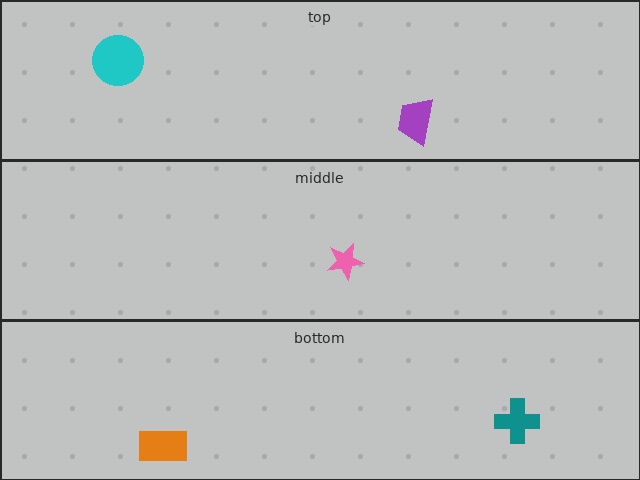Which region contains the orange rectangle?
The bottom region.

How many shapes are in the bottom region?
2.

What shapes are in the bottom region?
The orange rectangle, the teal cross.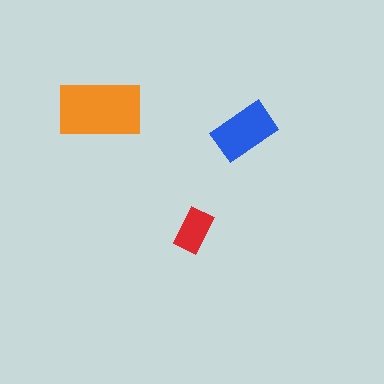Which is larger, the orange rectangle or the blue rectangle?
The orange one.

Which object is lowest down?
The red rectangle is bottommost.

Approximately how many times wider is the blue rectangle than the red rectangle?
About 1.5 times wider.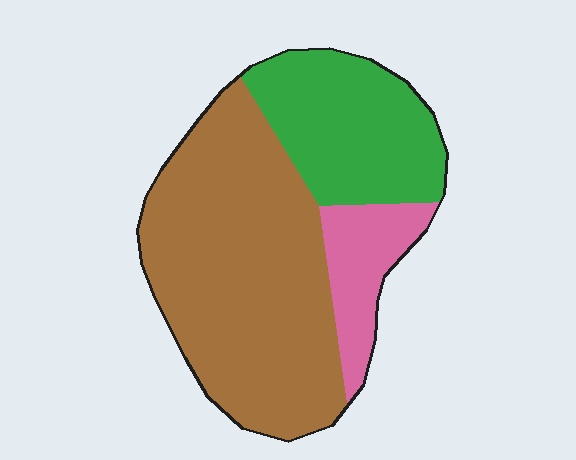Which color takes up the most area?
Brown, at roughly 60%.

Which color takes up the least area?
Pink, at roughly 15%.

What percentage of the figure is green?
Green takes up about one quarter (1/4) of the figure.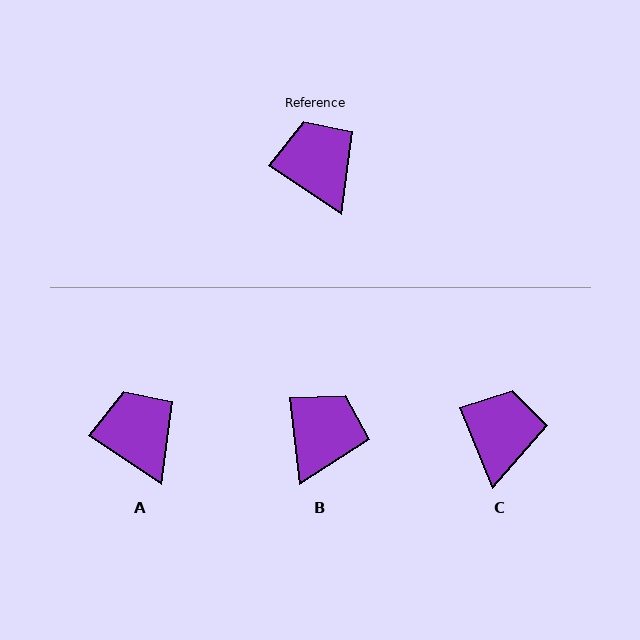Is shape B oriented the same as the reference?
No, it is off by about 50 degrees.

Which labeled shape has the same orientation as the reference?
A.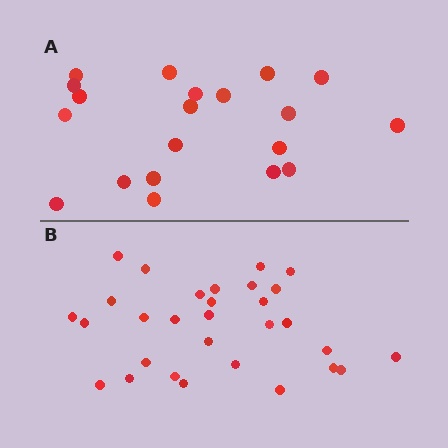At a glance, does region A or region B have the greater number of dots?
Region B (the bottom region) has more dots.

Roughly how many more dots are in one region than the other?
Region B has roughly 10 or so more dots than region A.